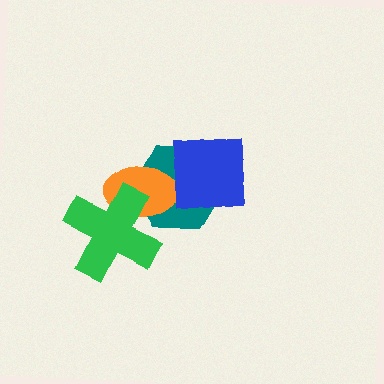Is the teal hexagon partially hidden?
Yes, it is partially covered by another shape.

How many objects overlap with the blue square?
1 object overlaps with the blue square.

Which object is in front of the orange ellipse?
The green cross is in front of the orange ellipse.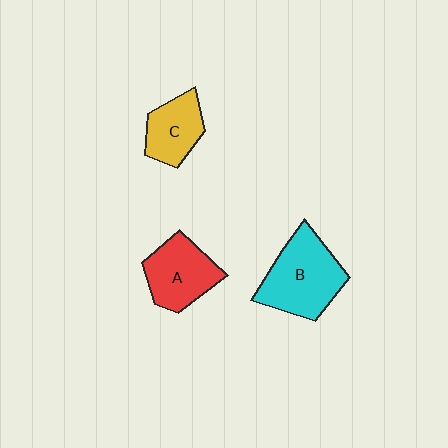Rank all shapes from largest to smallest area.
From largest to smallest: B (cyan), A (red), C (yellow).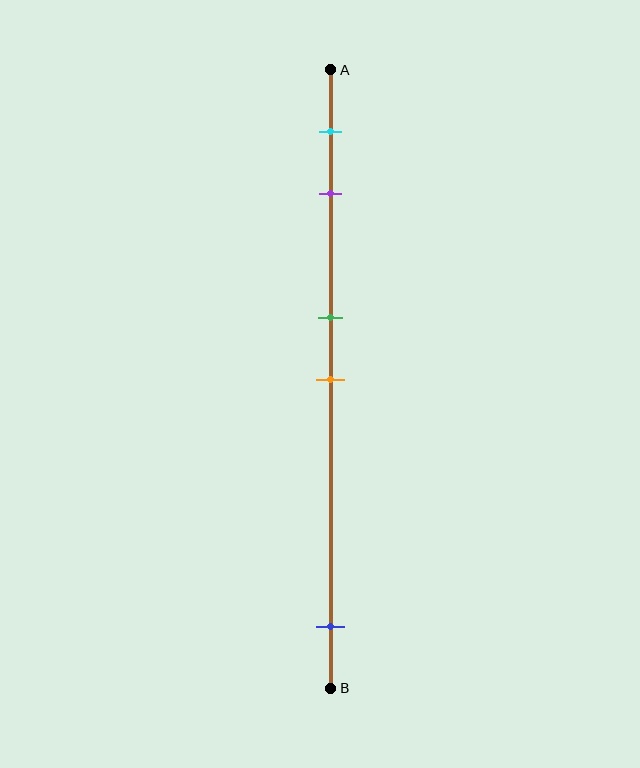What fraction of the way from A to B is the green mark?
The green mark is approximately 40% (0.4) of the way from A to B.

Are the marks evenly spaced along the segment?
No, the marks are not evenly spaced.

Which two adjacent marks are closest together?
The green and orange marks are the closest adjacent pair.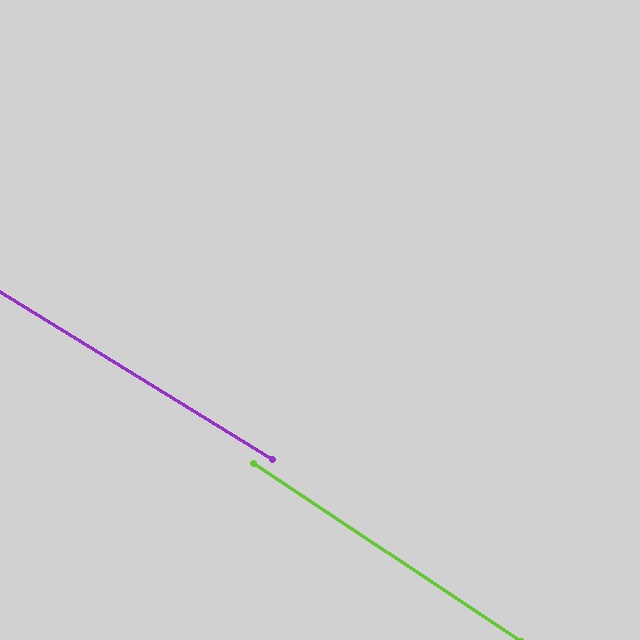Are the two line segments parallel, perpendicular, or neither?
Parallel — their directions differ by only 2.0°.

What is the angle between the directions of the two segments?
Approximately 2 degrees.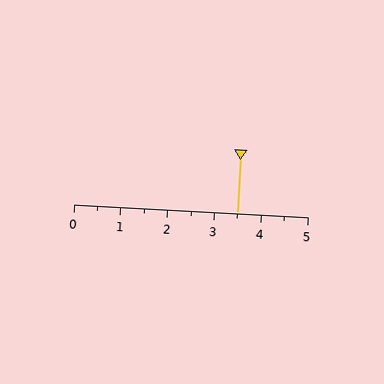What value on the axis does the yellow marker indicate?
The marker indicates approximately 3.5.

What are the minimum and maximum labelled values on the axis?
The axis runs from 0 to 5.